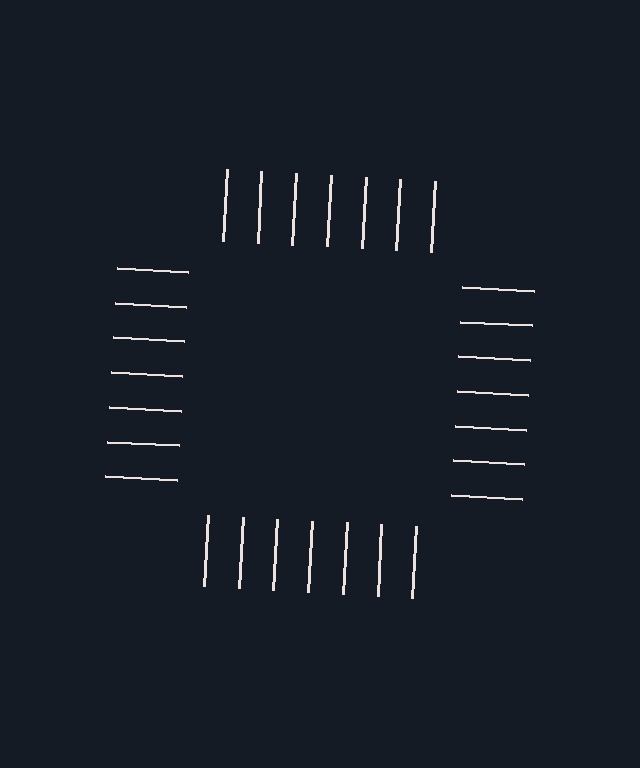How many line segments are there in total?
28 — 7 along each of the 4 edges.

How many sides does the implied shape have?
4 sides — the line-ends trace a square.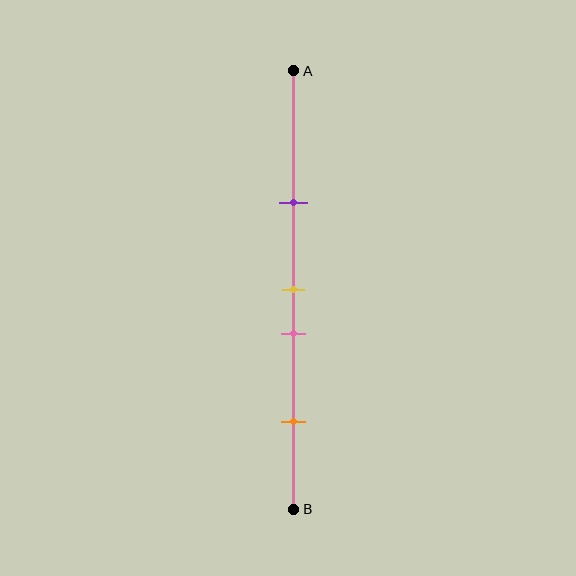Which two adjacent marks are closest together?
The yellow and pink marks are the closest adjacent pair.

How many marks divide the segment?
There are 4 marks dividing the segment.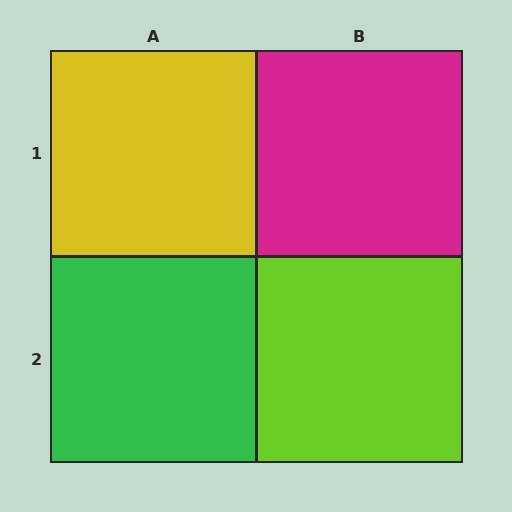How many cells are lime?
1 cell is lime.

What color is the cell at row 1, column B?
Magenta.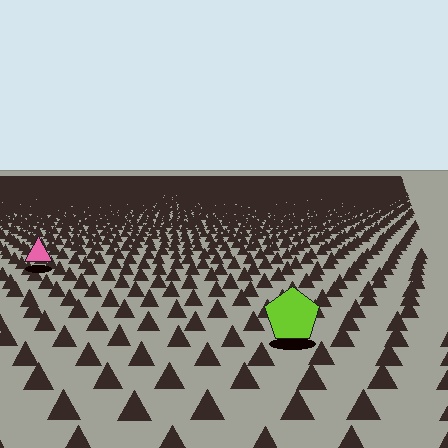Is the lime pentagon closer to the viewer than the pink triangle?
Yes. The lime pentagon is closer — you can tell from the texture gradient: the ground texture is coarser near it.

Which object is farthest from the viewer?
The pink triangle is farthest from the viewer. It appears smaller and the ground texture around it is denser.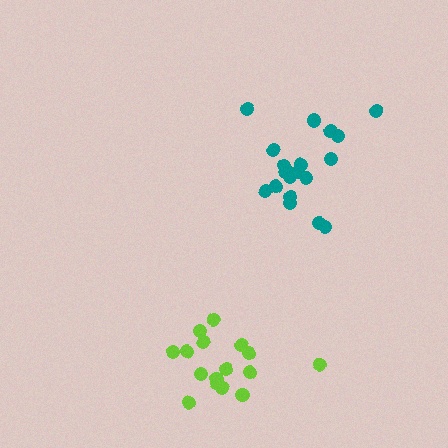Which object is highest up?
The teal cluster is topmost.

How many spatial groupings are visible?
There are 2 spatial groupings.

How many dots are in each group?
Group 1: 16 dots, Group 2: 20 dots (36 total).